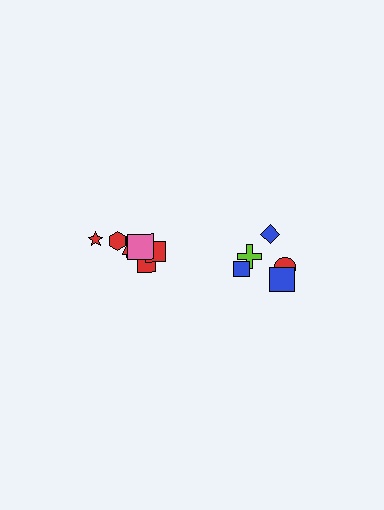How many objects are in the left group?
There are 7 objects.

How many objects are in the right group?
There are 5 objects.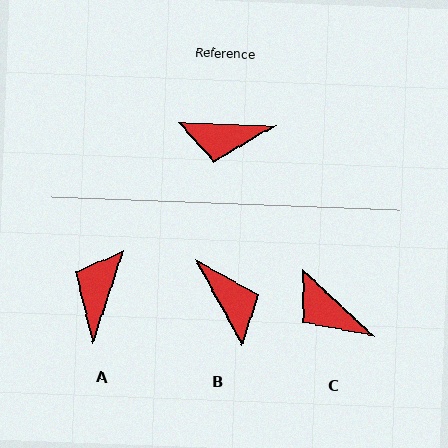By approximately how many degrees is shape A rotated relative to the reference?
Approximately 107 degrees clockwise.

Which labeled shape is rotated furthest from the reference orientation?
B, about 120 degrees away.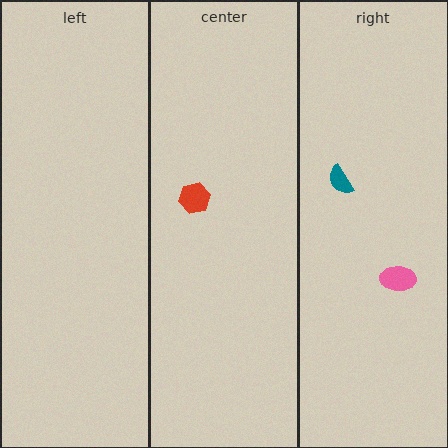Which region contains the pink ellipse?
The right region.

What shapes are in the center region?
The red hexagon.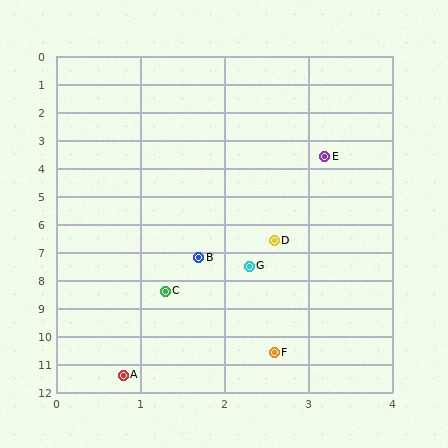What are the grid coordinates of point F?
Point F is at approximately (2.6, 10.6).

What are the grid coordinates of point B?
Point B is at approximately (1.7, 7.2).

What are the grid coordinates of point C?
Point C is at approximately (1.3, 8.4).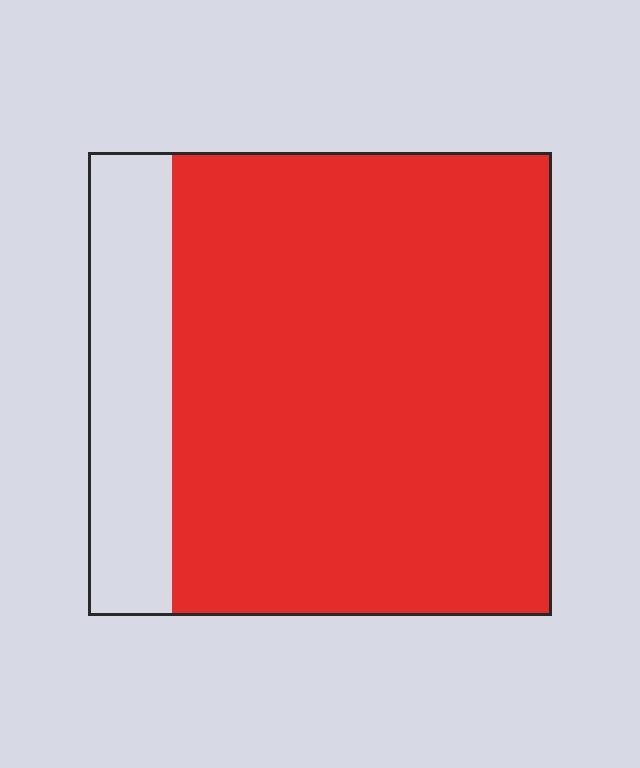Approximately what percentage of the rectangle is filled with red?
Approximately 80%.